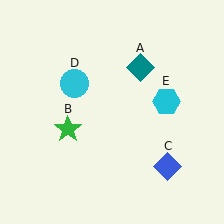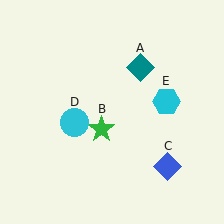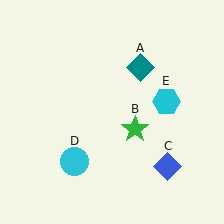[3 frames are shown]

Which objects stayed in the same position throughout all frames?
Teal diamond (object A) and blue diamond (object C) and cyan hexagon (object E) remained stationary.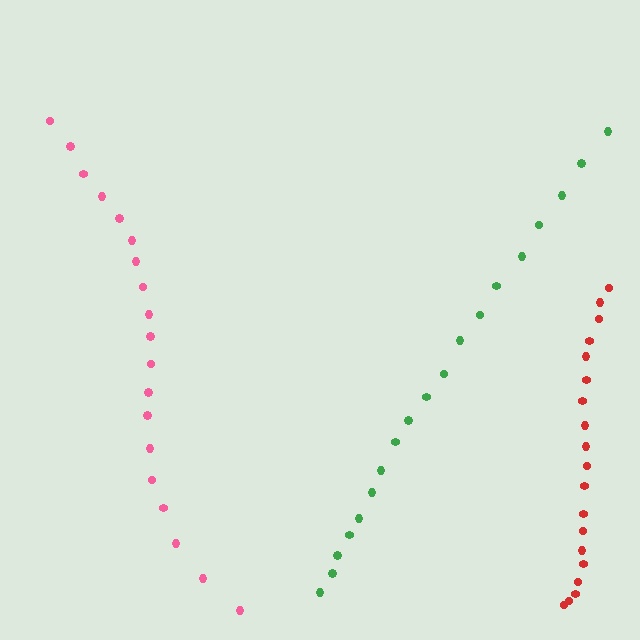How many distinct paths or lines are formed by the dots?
There are 3 distinct paths.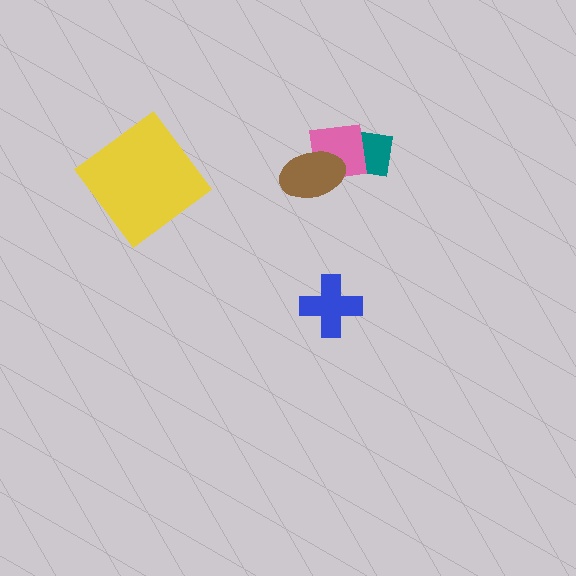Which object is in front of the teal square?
The pink square is in front of the teal square.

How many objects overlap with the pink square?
2 objects overlap with the pink square.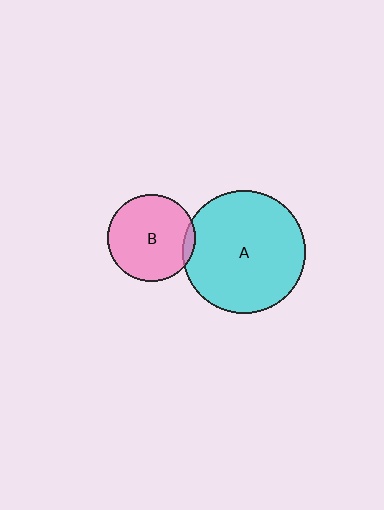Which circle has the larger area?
Circle A (cyan).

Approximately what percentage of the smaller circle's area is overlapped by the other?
Approximately 5%.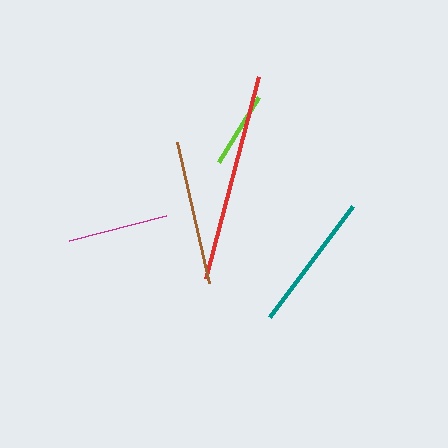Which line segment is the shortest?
The lime line is the shortest at approximately 77 pixels.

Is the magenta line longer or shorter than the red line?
The red line is longer than the magenta line.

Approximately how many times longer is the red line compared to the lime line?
The red line is approximately 2.7 times the length of the lime line.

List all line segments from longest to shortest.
From longest to shortest: red, brown, teal, magenta, lime.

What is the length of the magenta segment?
The magenta segment is approximately 100 pixels long.